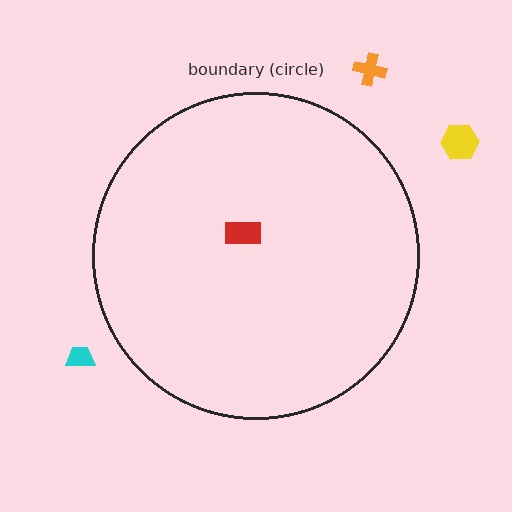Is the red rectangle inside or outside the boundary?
Inside.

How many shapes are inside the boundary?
1 inside, 3 outside.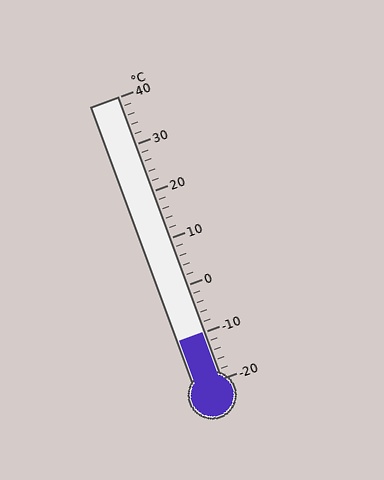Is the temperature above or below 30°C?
The temperature is below 30°C.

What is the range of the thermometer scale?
The thermometer scale ranges from -20°C to 40°C.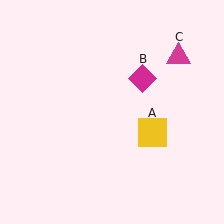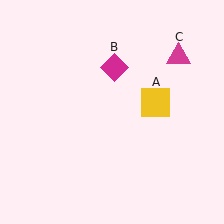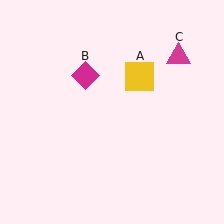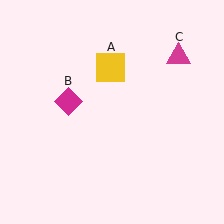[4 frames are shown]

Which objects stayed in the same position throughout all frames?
Magenta triangle (object C) remained stationary.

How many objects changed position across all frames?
2 objects changed position: yellow square (object A), magenta diamond (object B).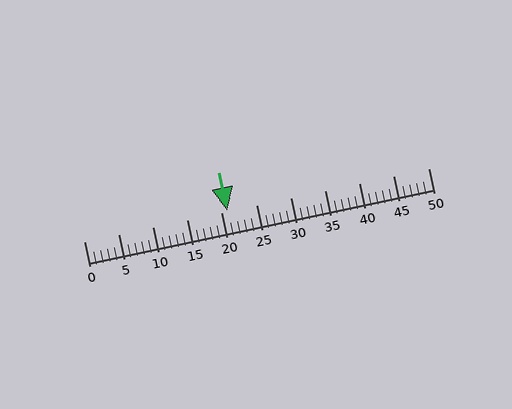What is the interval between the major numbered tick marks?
The major tick marks are spaced 5 units apart.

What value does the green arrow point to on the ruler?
The green arrow points to approximately 21.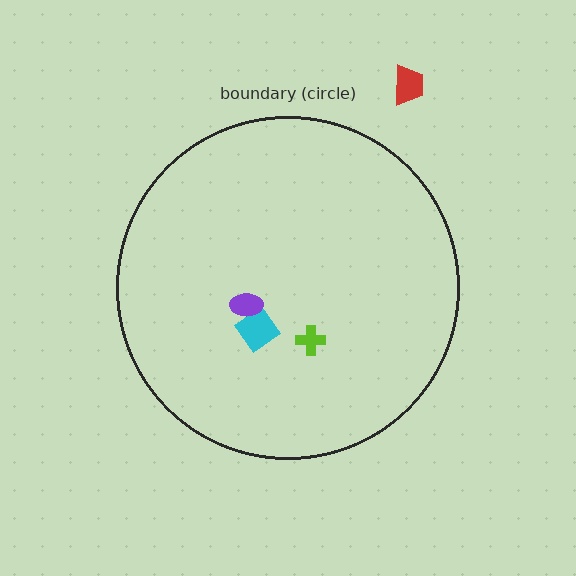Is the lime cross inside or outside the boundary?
Inside.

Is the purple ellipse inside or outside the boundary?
Inside.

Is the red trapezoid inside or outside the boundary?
Outside.